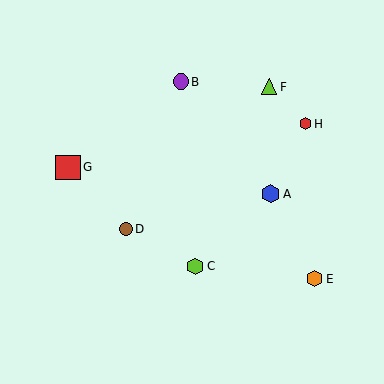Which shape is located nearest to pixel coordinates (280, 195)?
The blue hexagon (labeled A) at (271, 194) is nearest to that location.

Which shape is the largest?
The red square (labeled G) is the largest.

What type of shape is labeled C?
Shape C is a lime hexagon.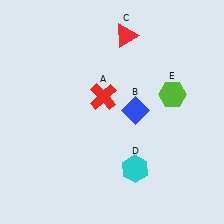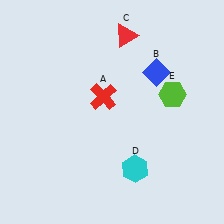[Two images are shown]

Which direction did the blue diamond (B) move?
The blue diamond (B) moved up.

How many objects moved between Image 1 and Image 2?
1 object moved between the two images.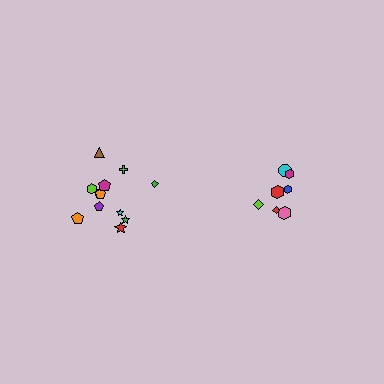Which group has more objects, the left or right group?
The left group.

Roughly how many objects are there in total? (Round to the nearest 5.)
Roughly 20 objects in total.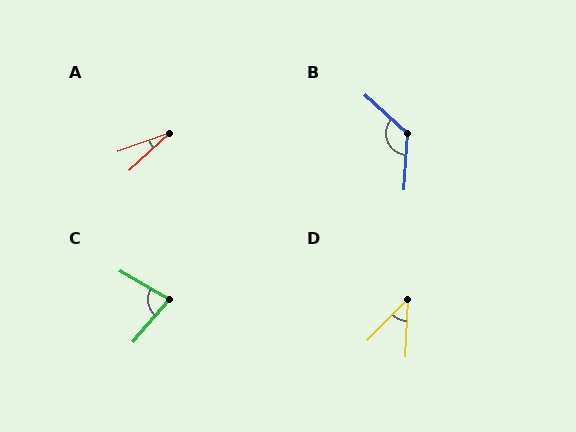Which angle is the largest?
B, at approximately 129 degrees.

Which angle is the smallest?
A, at approximately 23 degrees.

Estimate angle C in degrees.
Approximately 79 degrees.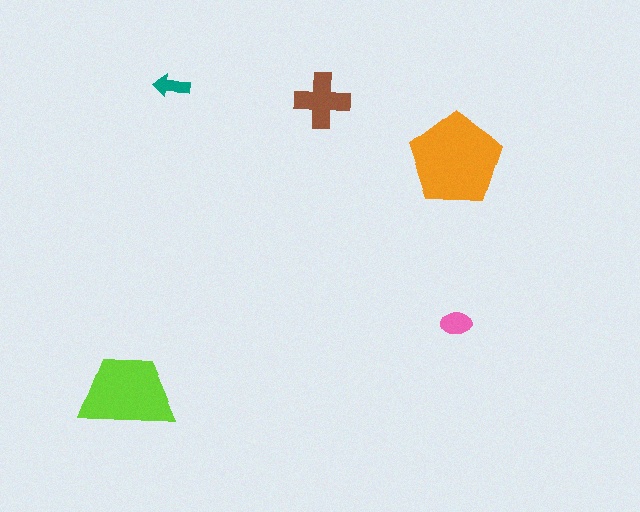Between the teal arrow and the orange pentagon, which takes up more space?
The orange pentagon.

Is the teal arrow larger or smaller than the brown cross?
Smaller.